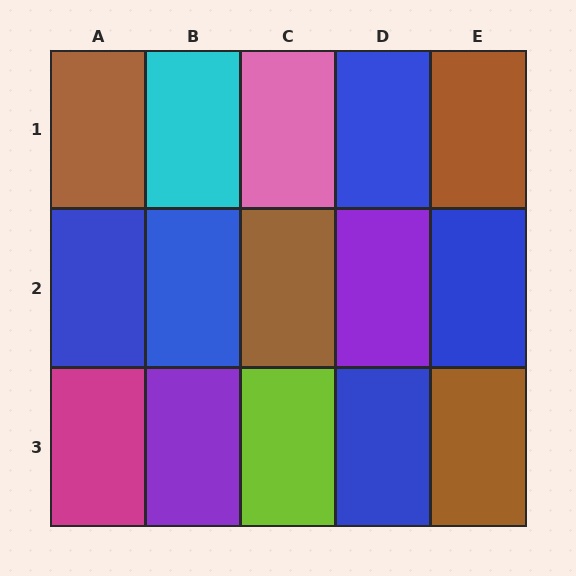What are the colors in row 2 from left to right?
Blue, blue, brown, purple, blue.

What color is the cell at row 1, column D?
Blue.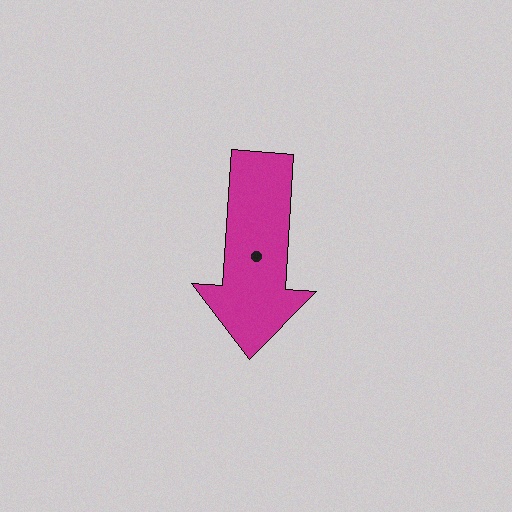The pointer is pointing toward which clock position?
Roughly 6 o'clock.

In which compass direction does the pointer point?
South.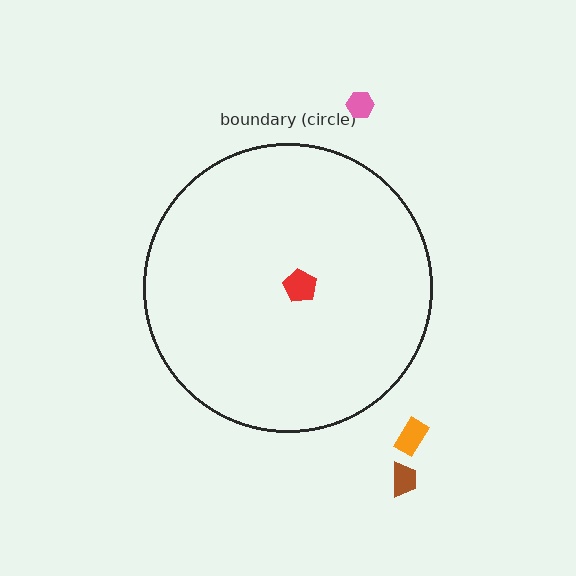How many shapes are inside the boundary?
1 inside, 3 outside.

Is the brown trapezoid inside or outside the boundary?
Outside.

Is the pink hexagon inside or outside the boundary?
Outside.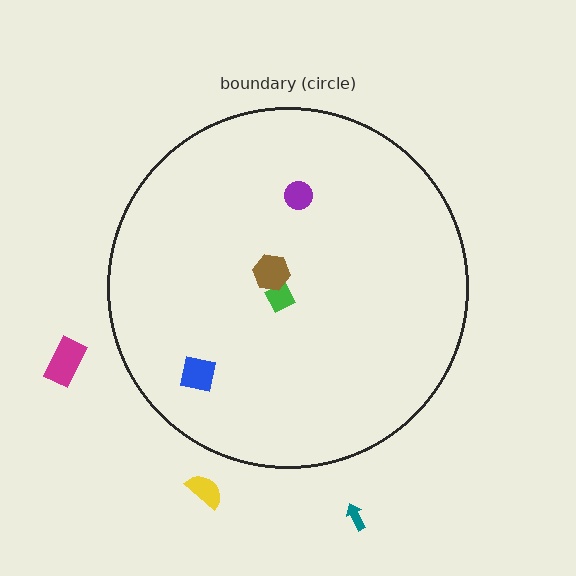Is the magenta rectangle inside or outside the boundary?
Outside.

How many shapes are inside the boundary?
4 inside, 3 outside.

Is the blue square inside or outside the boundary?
Inside.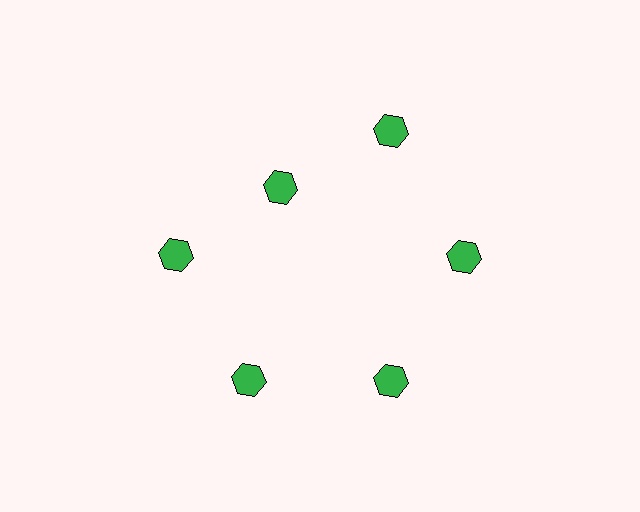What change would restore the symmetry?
The symmetry would be restored by moving it outward, back onto the ring so that all 6 hexagons sit at equal angles and equal distance from the center.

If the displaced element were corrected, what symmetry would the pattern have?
It would have 6-fold rotational symmetry — the pattern would map onto itself every 60 degrees.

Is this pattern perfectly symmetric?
No. The 6 green hexagons are arranged in a ring, but one element near the 11 o'clock position is pulled inward toward the center, breaking the 6-fold rotational symmetry.